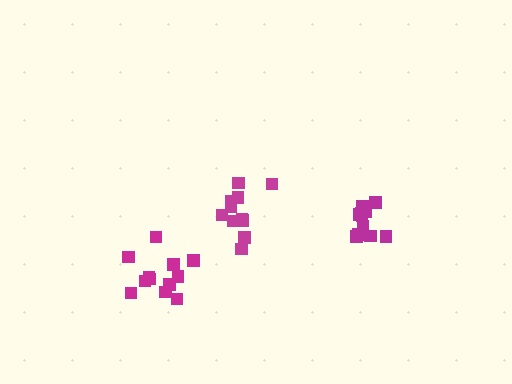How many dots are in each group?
Group 1: 11 dots, Group 2: 12 dots, Group 3: 12 dots (35 total).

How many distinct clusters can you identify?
There are 3 distinct clusters.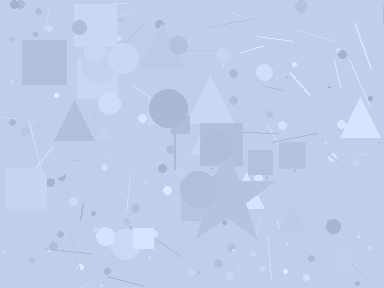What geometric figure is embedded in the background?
A star is embedded in the background.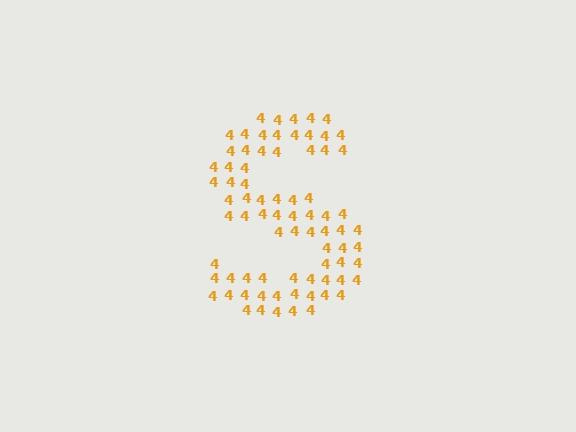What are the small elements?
The small elements are digit 4's.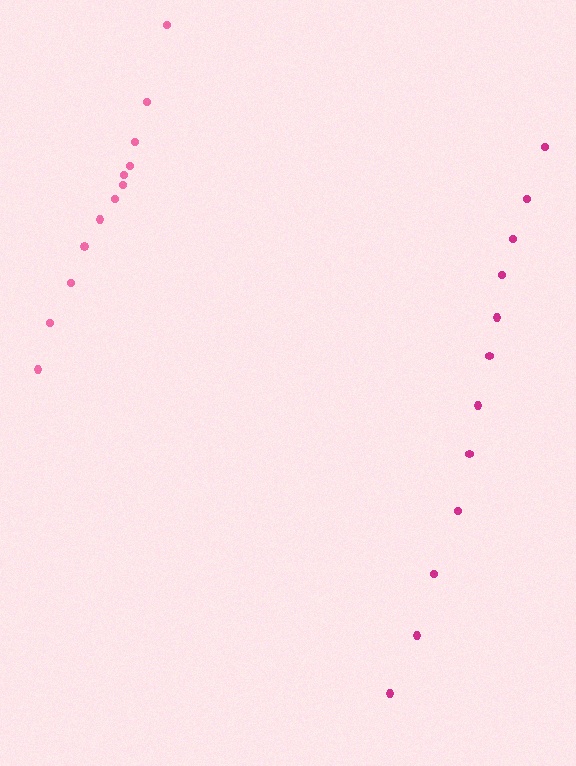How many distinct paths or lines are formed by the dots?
There are 2 distinct paths.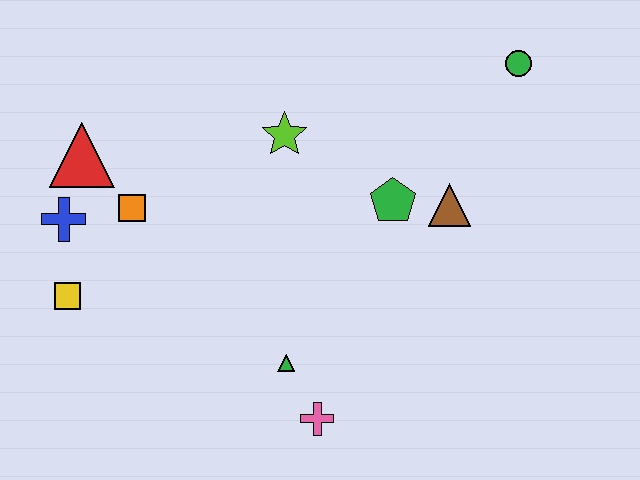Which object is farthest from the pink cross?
The green circle is farthest from the pink cross.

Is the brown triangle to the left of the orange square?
No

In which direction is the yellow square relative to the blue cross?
The yellow square is below the blue cross.